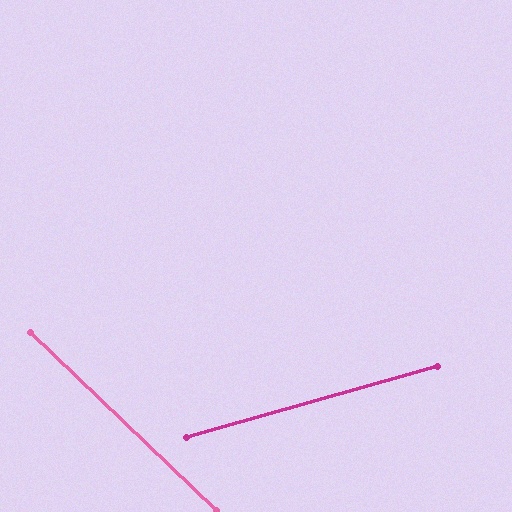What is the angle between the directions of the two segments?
Approximately 60 degrees.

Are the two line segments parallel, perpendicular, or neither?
Neither parallel nor perpendicular — they differ by about 60°.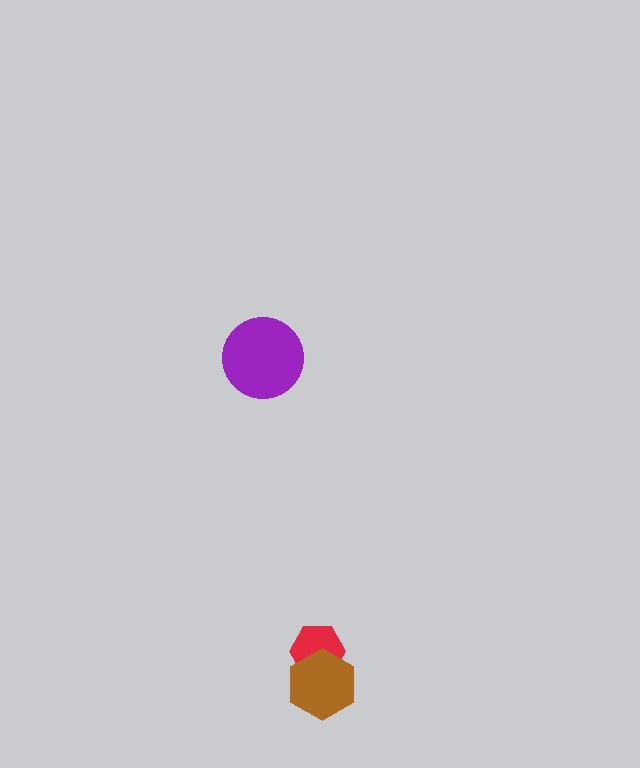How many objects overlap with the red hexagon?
1 object overlaps with the red hexagon.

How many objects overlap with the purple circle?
0 objects overlap with the purple circle.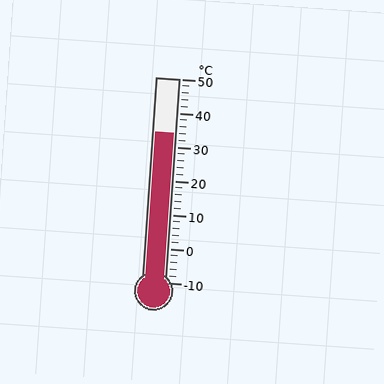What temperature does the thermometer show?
The thermometer shows approximately 34°C.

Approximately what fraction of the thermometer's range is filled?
The thermometer is filled to approximately 75% of its range.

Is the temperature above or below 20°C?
The temperature is above 20°C.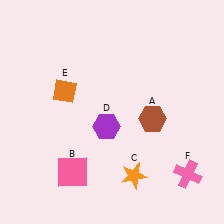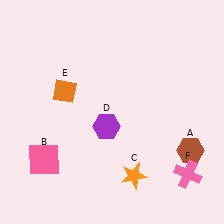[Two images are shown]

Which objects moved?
The objects that moved are: the brown hexagon (A), the pink square (B).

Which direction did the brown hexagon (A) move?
The brown hexagon (A) moved right.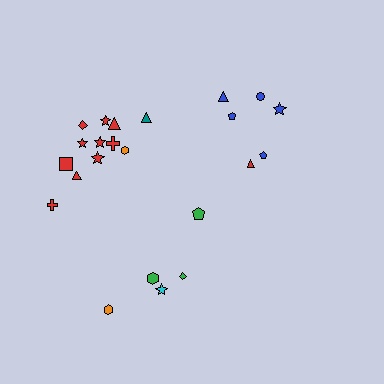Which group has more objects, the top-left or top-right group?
The top-left group.